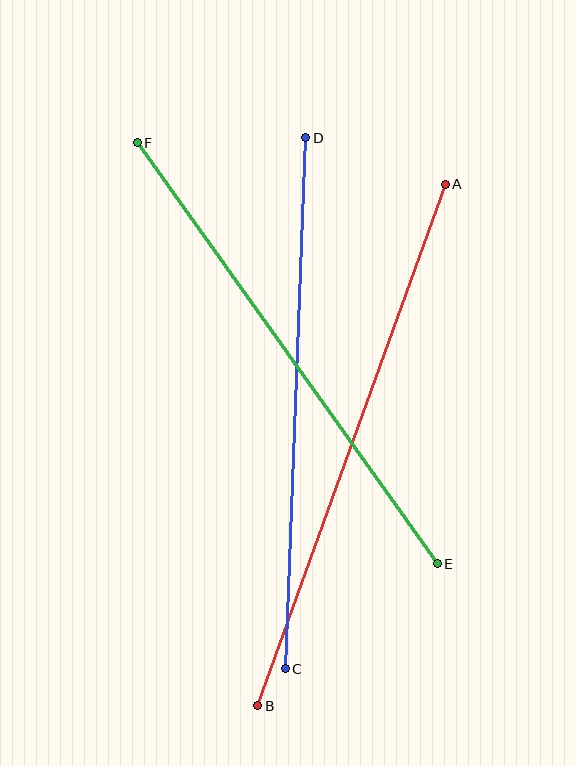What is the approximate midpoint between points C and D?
The midpoint is at approximately (296, 403) pixels.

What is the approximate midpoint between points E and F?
The midpoint is at approximately (287, 353) pixels.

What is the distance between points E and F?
The distance is approximately 517 pixels.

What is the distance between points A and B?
The distance is approximately 554 pixels.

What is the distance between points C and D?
The distance is approximately 531 pixels.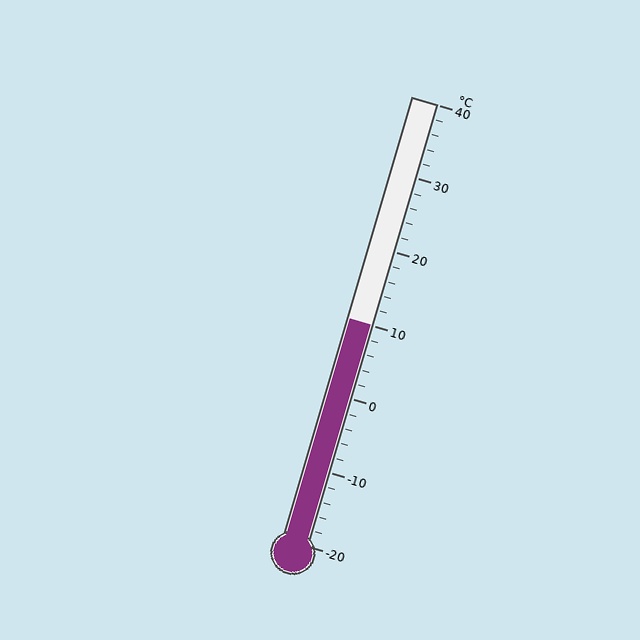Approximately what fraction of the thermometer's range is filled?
The thermometer is filled to approximately 50% of its range.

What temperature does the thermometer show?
The thermometer shows approximately 10°C.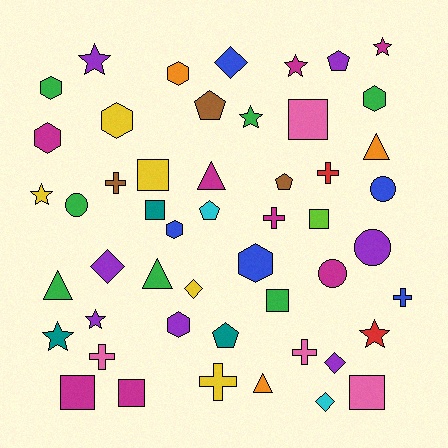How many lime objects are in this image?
There is 1 lime object.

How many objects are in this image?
There are 50 objects.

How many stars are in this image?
There are 8 stars.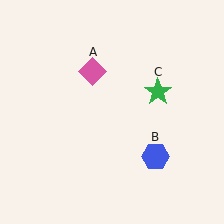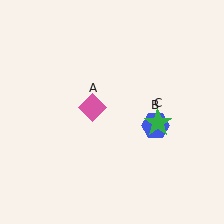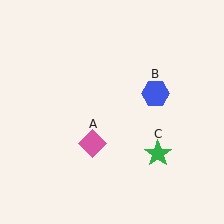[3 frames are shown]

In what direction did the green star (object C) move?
The green star (object C) moved down.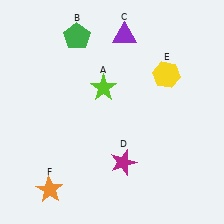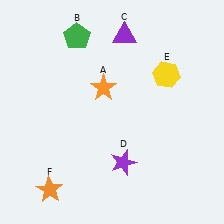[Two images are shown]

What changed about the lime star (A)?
In Image 1, A is lime. In Image 2, it changed to orange.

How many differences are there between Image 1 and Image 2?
There are 2 differences between the two images.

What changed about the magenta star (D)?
In Image 1, D is magenta. In Image 2, it changed to purple.